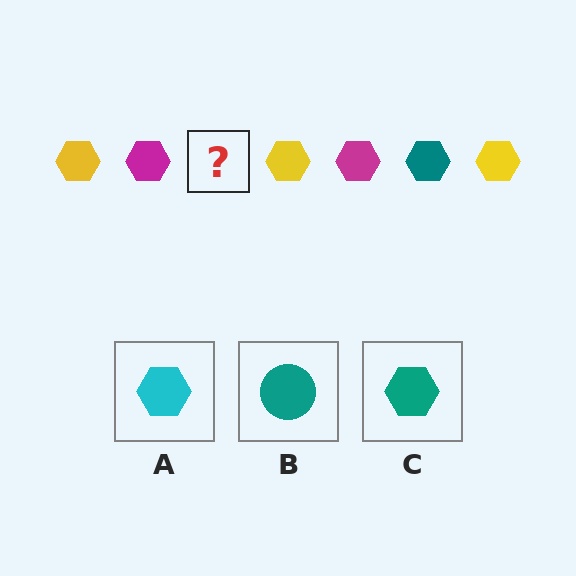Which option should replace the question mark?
Option C.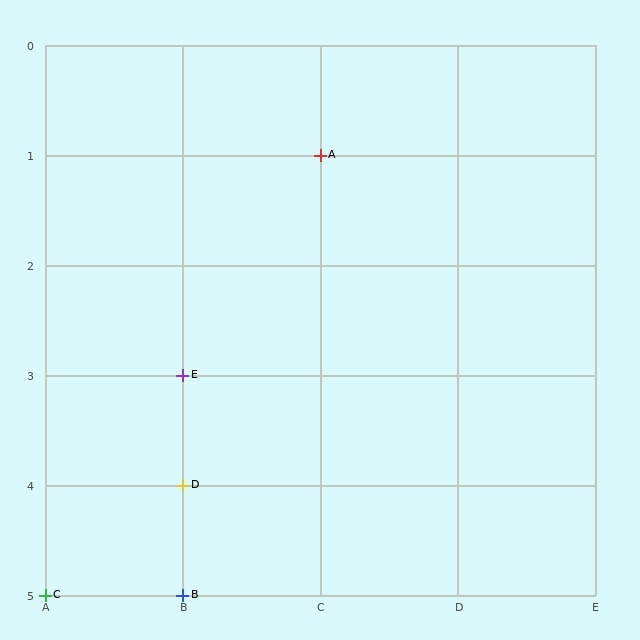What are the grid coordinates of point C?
Point C is at grid coordinates (A, 5).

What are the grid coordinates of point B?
Point B is at grid coordinates (B, 5).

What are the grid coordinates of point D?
Point D is at grid coordinates (B, 4).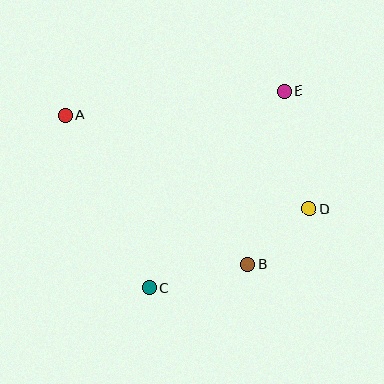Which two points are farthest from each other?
Points A and D are farthest from each other.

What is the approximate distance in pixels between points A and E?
The distance between A and E is approximately 220 pixels.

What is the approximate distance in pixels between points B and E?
The distance between B and E is approximately 177 pixels.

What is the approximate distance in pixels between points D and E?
The distance between D and E is approximately 120 pixels.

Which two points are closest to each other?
Points B and D are closest to each other.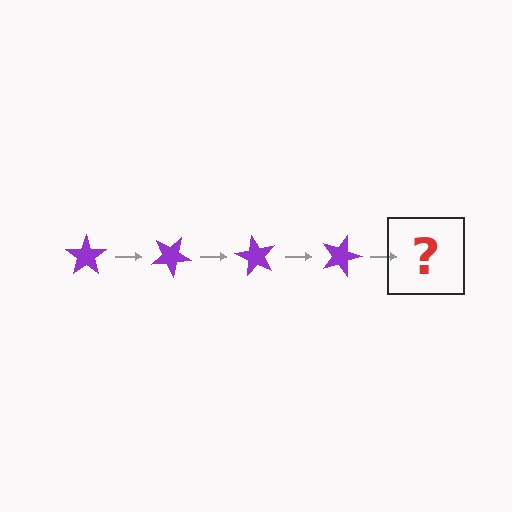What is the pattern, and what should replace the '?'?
The pattern is that the star rotates 30 degrees each step. The '?' should be a purple star rotated 120 degrees.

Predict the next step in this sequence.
The next step is a purple star rotated 120 degrees.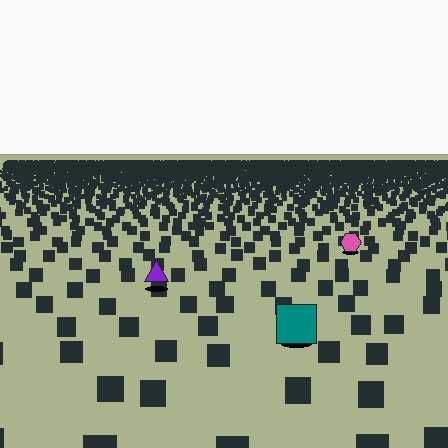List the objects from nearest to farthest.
From nearest to farthest: the teal square, the purple triangle, the pink hexagon.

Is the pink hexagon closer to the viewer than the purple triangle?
No. The purple triangle is closer — you can tell from the texture gradient: the ground texture is coarser near it.